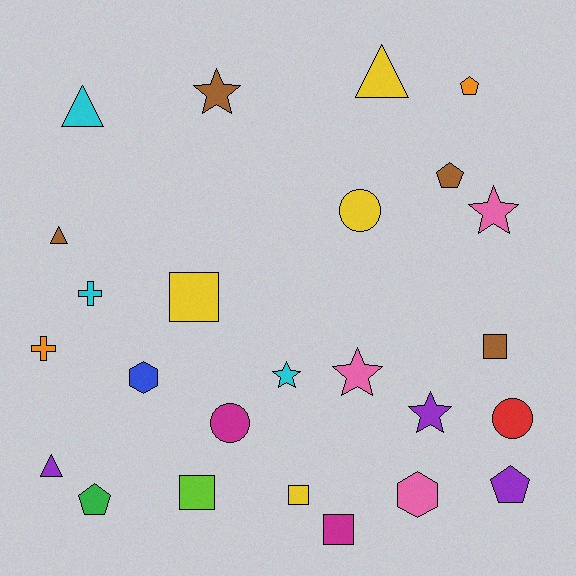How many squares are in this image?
There are 5 squares.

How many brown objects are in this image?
There are 4 brown objects.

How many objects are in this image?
There are 25 objects.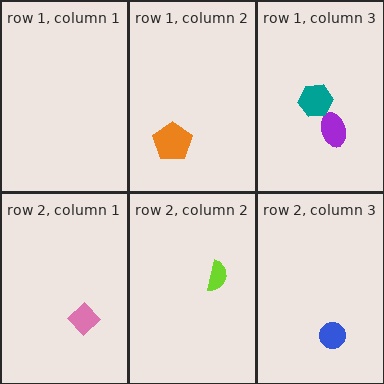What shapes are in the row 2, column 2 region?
The lime semicircle.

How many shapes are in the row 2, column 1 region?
1.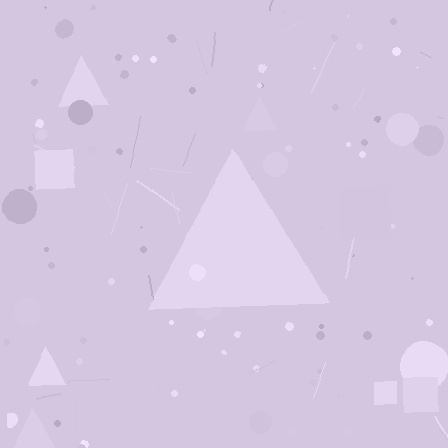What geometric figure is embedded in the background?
A triangle is embedded in the background.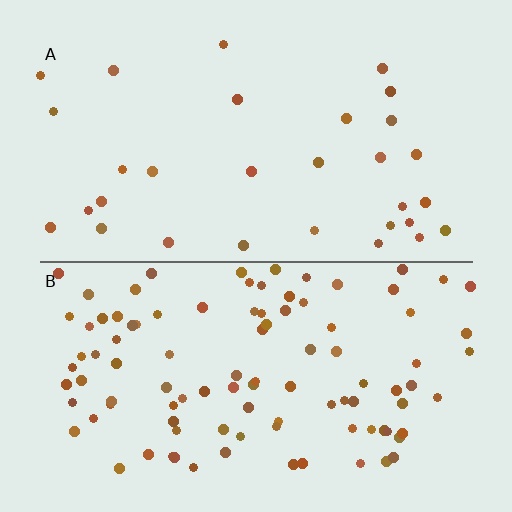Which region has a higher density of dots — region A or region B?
B (the bottom).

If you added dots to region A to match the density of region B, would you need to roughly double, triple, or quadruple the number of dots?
Approximately triple.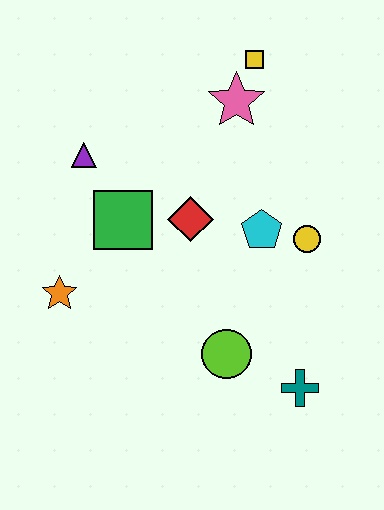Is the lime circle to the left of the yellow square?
Yes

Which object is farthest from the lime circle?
The yellow square is farthest from the lime circle.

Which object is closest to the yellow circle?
The cyan pentagon is closest to the yellow circle.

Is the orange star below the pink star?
Yes